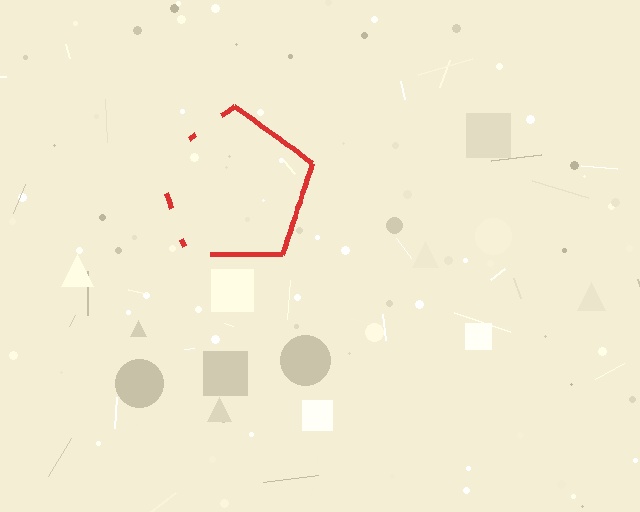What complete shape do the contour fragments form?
The contour fragments form a pentagon.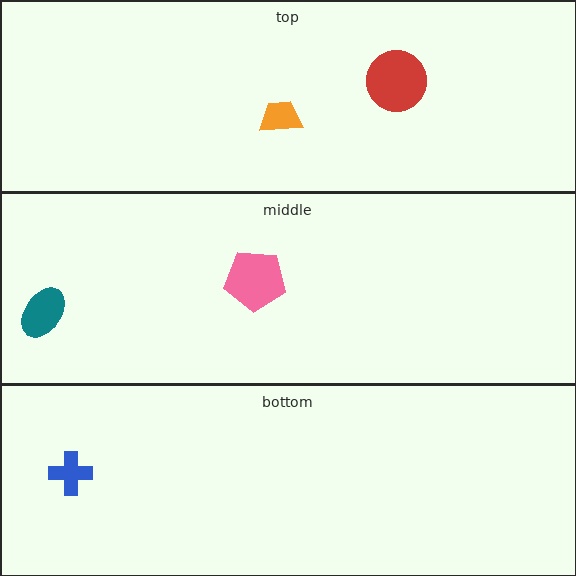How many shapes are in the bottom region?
1.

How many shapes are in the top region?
2.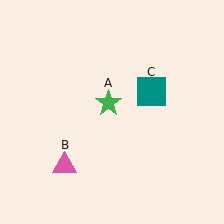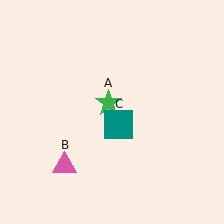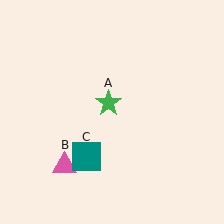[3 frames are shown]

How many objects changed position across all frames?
1 object changed position: teal square (object C).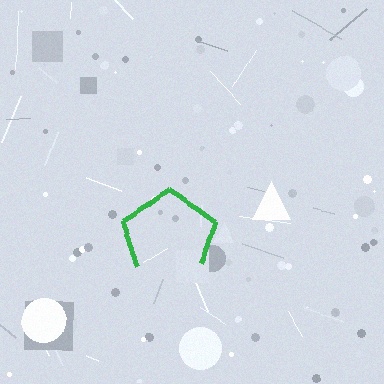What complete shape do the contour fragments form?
The contour fragments form a pentagon.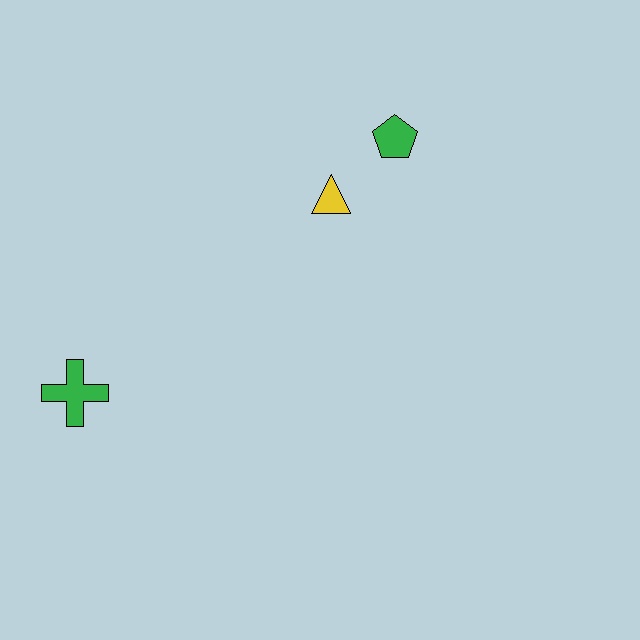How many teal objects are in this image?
There are no teal objects.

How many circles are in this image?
There are no circles.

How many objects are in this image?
There are 3 objects.